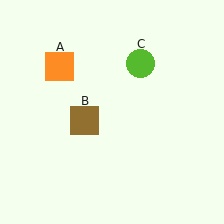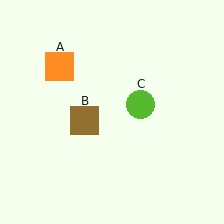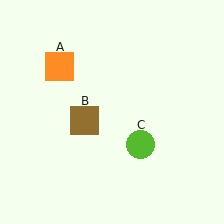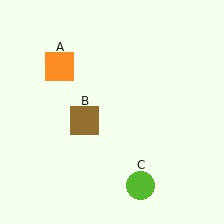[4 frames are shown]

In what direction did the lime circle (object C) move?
The lime circle (object C) moved down.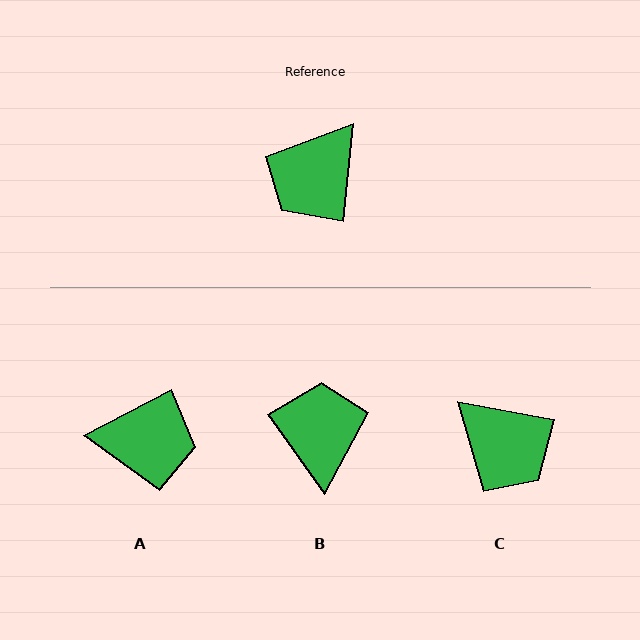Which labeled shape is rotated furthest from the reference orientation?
B, about 139 degrees away.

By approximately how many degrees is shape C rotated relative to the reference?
Approximately 85 degrees counter-clockwise.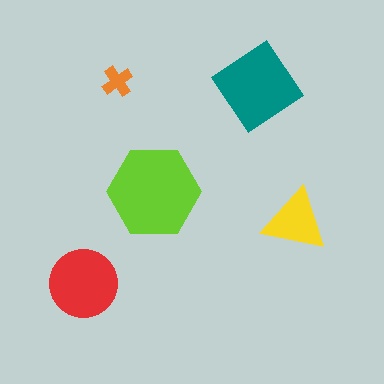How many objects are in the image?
There are 5 objects in the image.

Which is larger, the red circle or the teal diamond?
The teal diamond.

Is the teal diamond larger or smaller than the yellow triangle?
Larger.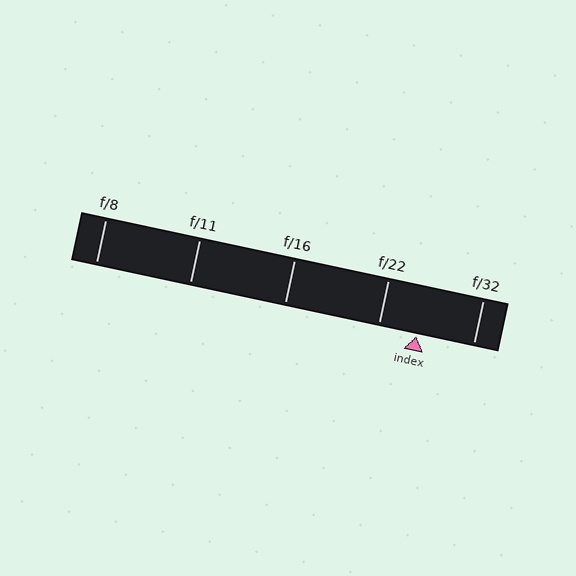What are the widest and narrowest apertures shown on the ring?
The widest aperture shown is f/8 and the narrowest is f/32.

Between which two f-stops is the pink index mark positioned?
The index mark is between f/22 and f/32.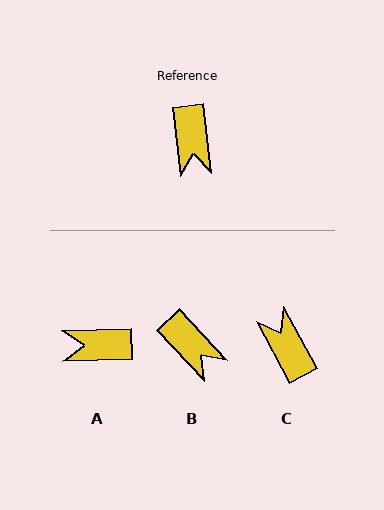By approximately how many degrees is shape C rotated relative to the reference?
Approximately 158 degrees clockwise.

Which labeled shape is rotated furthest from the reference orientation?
C, about 158 degrees away.